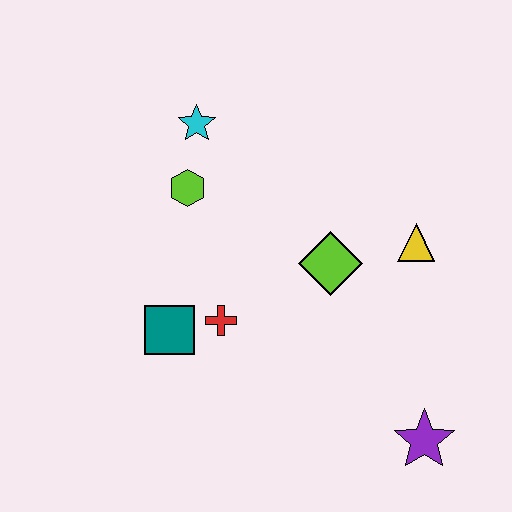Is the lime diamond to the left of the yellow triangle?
Yes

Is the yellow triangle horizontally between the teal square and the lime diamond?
No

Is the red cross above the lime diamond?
No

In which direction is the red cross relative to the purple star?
The red cross is to the left of the purple star.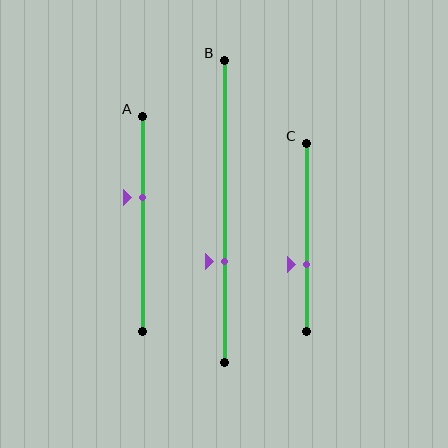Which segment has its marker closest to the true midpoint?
Segment A has its marker closest to the true midpoint.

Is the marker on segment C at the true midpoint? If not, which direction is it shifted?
No, the marker on segment C is shifted downward by about 14% of the segment length.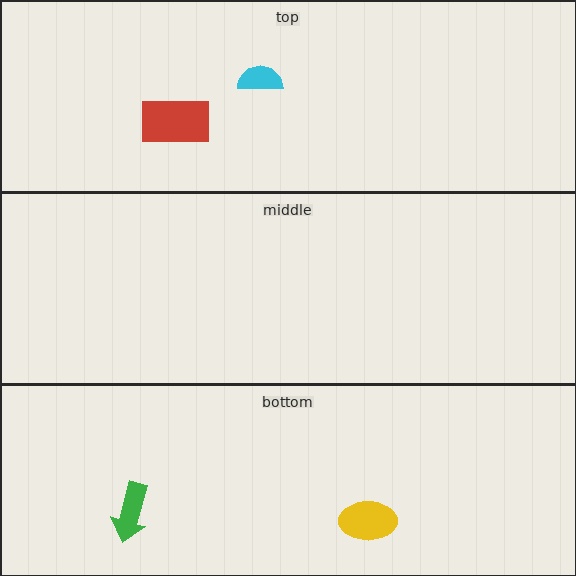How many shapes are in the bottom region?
2.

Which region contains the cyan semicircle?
The top region.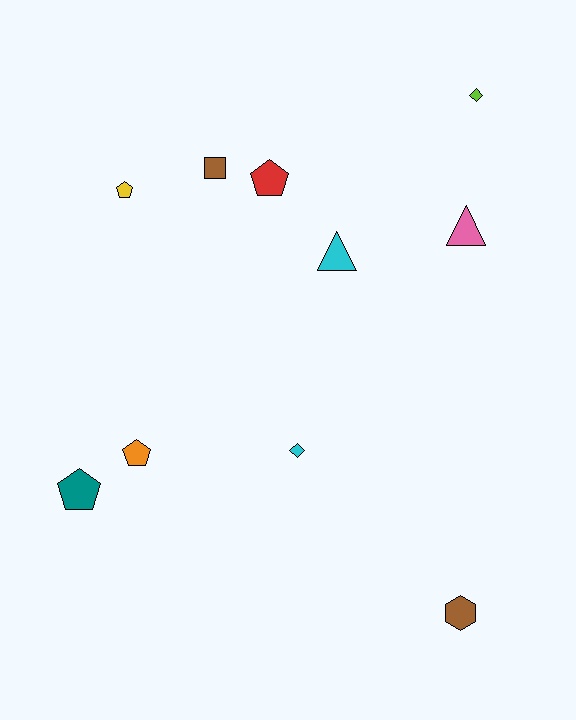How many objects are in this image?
There are 10 objects.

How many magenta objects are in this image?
There are no magenta objects.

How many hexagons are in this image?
There is 1 hexagon.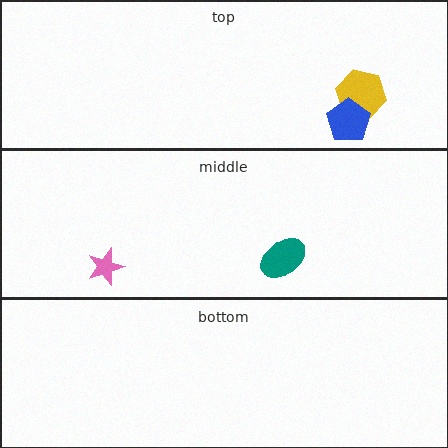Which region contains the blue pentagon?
The top region.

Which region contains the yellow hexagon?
The top region.